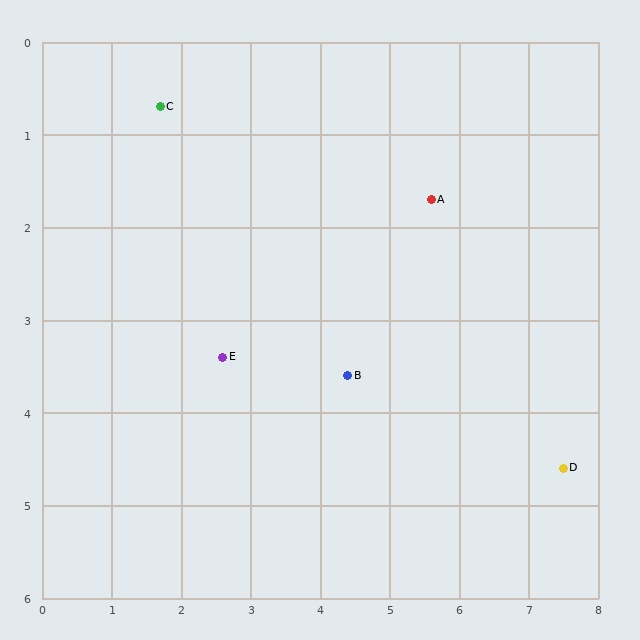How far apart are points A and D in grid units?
Points A and D are about 3.5 grid units apart.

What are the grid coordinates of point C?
Point C is at approximately (1.7, 0.7).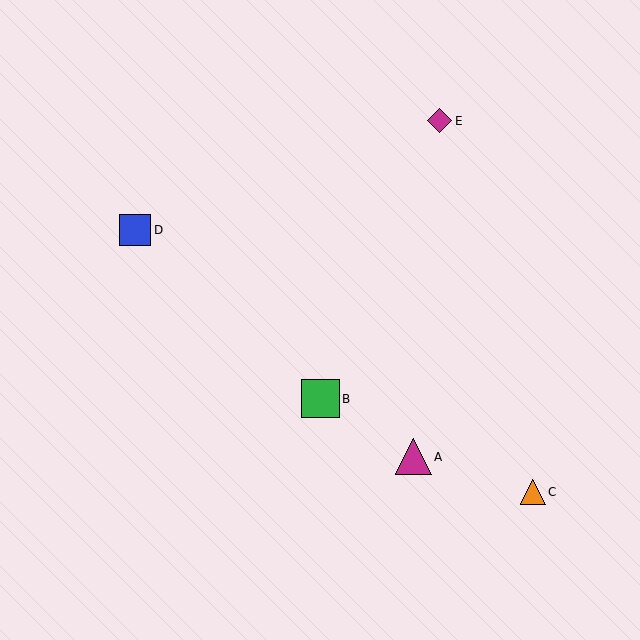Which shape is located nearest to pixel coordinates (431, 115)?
The magenta diamond (labeled E) at (439, 121) is nearest to that location.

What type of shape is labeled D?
Shape D is a blue square.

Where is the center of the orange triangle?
The center of the orange triangle is at (533, 492).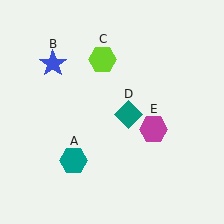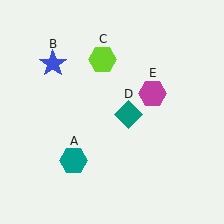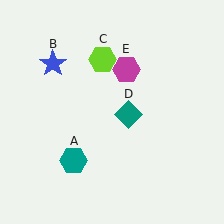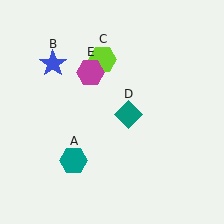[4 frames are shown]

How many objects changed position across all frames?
1 object changed position: magenta hexagon (object E).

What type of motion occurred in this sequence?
The magenta hexagon (object E) rotated counterclockwise around the center of the scene.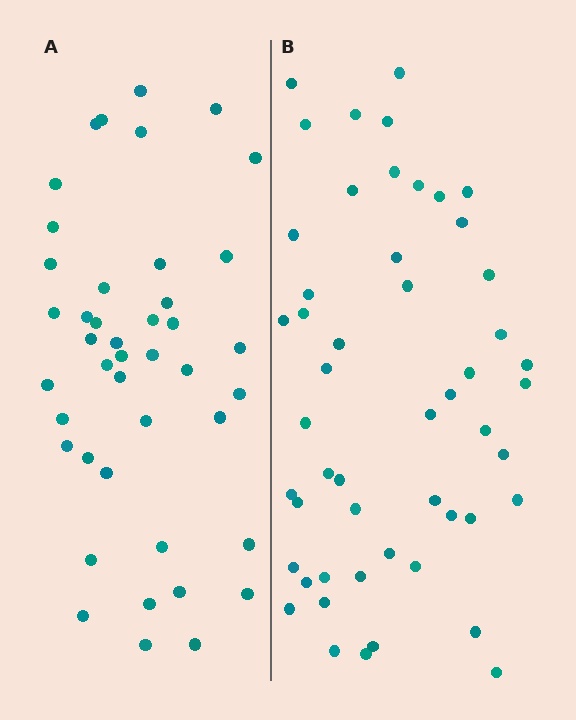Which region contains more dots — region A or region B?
Region B (the right region) has more dots.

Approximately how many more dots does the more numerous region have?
Region B has roughly 8 or so more dots than region A.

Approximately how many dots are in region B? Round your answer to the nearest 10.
About 50 dots. (The exact count is 51, which rounds to 50.)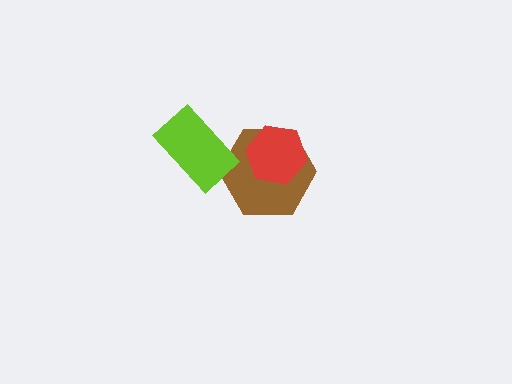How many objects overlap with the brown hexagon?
2 objects overlap with the brown hexagon.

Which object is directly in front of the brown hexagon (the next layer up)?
The lime rectangle is directly in front of the brown hexagon.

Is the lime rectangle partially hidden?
No, no other shape covers it.